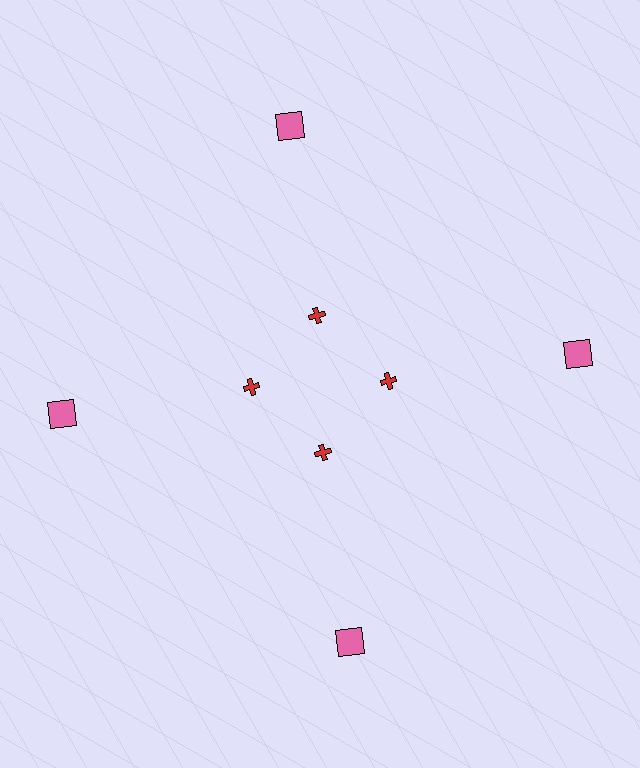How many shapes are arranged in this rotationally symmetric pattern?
There are 8 shapes, arranged in 4 groups of 2.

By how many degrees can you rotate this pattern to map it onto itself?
The pattern maps onto itself every 90 degrees of rotation.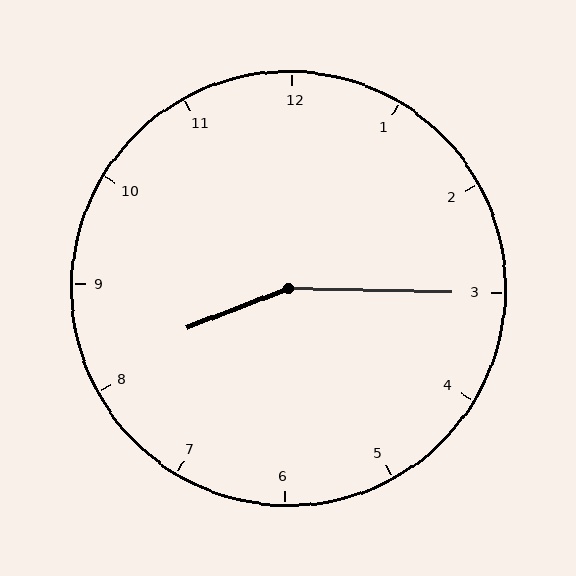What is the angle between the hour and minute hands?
Approximately 158 degrees.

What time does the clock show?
8:15.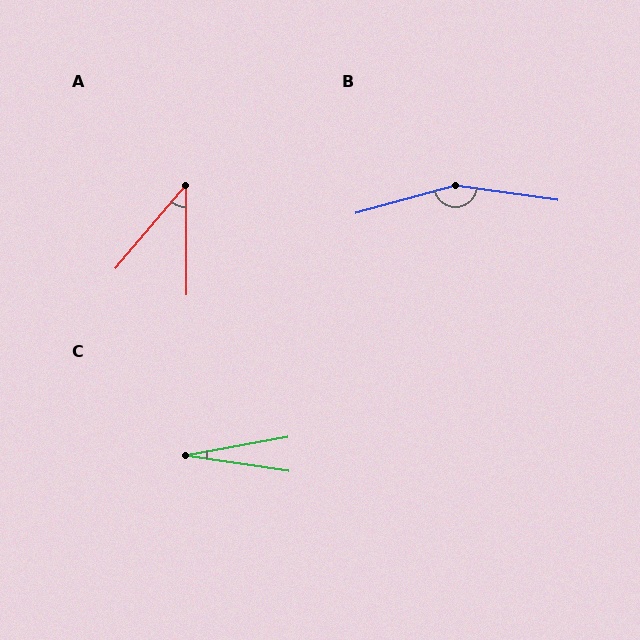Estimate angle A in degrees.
Approximately 40 degrees.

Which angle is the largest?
B, at approximately 157 degrees.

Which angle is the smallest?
C, at approximately 19 degrees.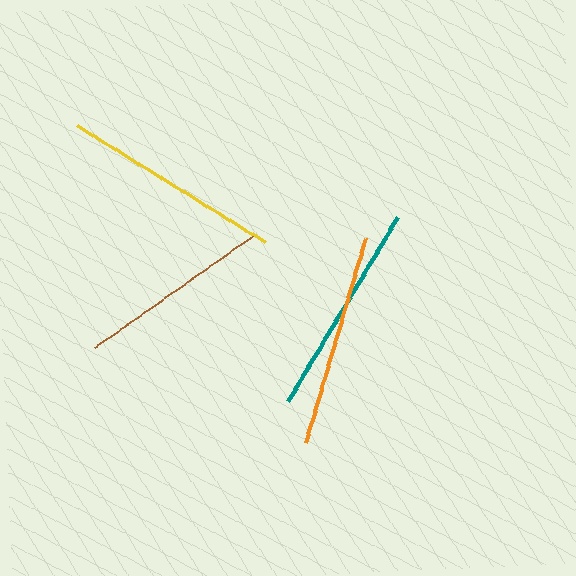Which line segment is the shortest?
The brown line is the shortest at approximately 192 pixels.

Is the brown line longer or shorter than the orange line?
The orange line is longer than the brown line.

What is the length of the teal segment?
The teal segment is approximately 215 pixels long.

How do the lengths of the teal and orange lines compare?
The teal and orange lines are approximately the same length.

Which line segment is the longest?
The yellow line is the longest at approximately 222 pixels.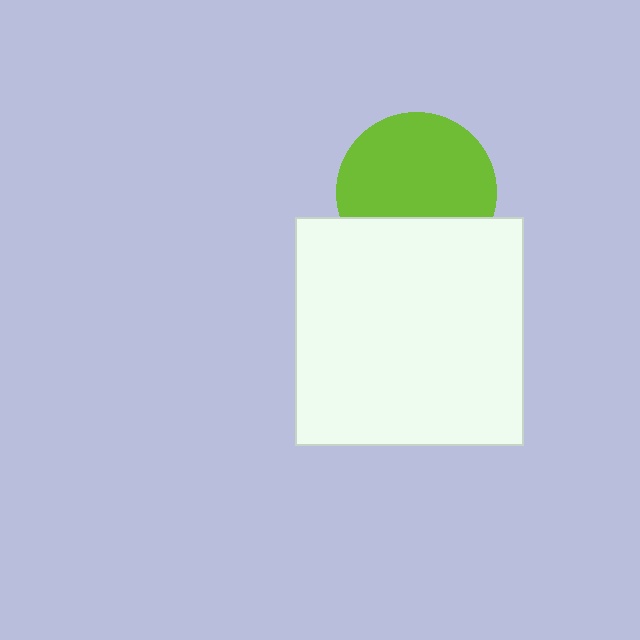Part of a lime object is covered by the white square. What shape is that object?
It is a circle.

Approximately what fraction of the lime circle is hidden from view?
Roughly 30% of the lime circle is hidden behind the white square.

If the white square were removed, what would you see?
You would see the complete lime circle.